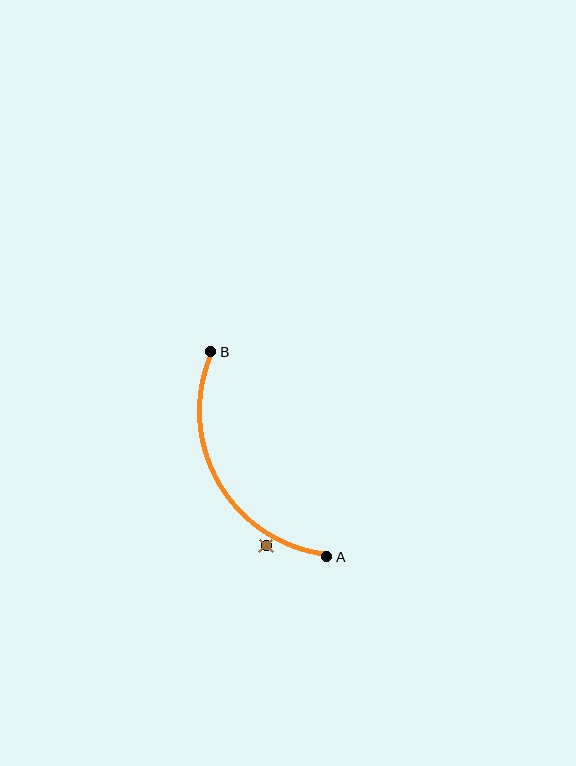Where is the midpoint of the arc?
The arc midpoint is the point on the curve farthest from the straight line joining A and B. It sits to the left of that line.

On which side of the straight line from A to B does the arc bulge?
The arc bulges to the left of the straight line connecting A and B.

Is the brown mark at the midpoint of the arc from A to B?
No — the brown mark does not lie on the arc at all. It sits slightly outside the curve.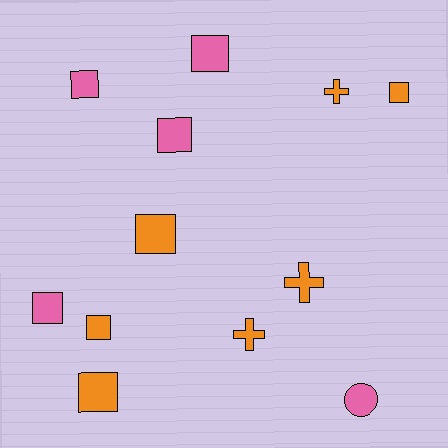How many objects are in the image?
There are 12 objects.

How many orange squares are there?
There are 4 orange squares.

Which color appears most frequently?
Orange, with 7 objects.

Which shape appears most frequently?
Square, with 8 objects.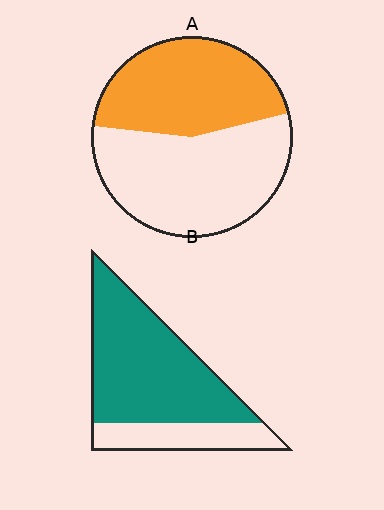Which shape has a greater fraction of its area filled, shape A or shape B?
Shape B.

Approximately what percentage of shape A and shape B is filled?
A is approximately 45% and B is approximately 75%.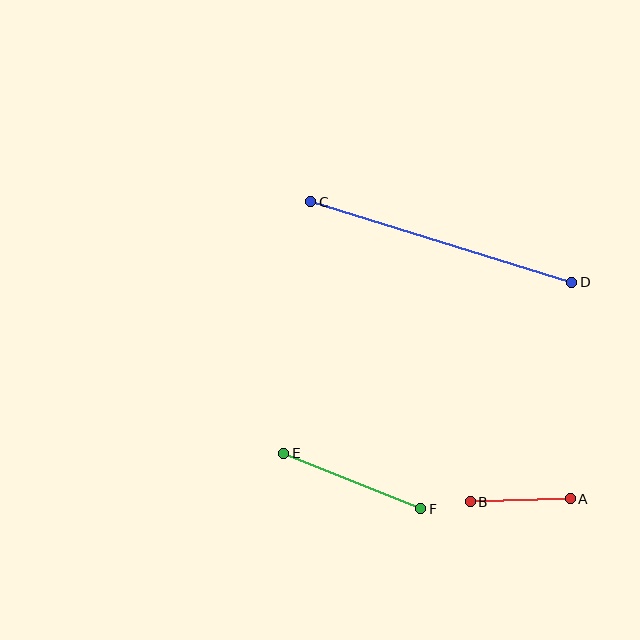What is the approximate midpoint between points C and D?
The midpoint is at approximately (441, 242) pixels.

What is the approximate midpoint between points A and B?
The midpoint is at approximately (520, 500) pixels.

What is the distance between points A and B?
The distance is approximately 100 pixels.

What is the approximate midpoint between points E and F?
The midpoint is at approximately (352, 481) pixels.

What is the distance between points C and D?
The distance is approximately 273 pixels.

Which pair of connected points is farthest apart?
Points C and D are farthest apart.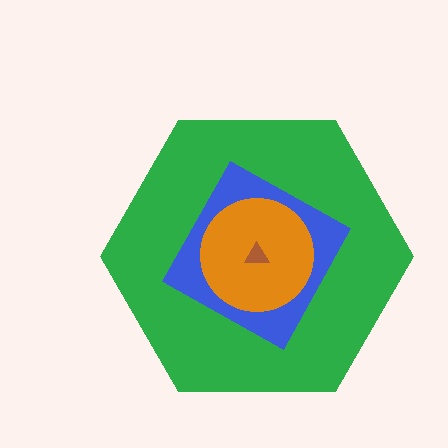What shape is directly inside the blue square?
The orange circle.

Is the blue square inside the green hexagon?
Yes.